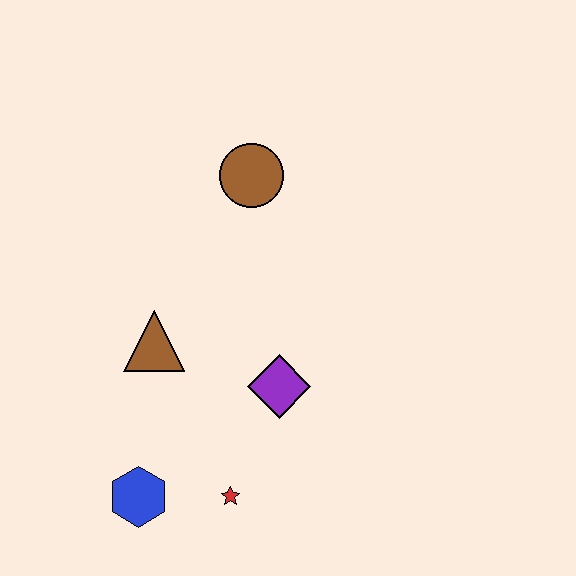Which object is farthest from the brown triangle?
The brown circle is farthest from the brown triangle.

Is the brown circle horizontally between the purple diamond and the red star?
Yes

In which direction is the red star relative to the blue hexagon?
The red star is to the right of the blue hexagon.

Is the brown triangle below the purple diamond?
No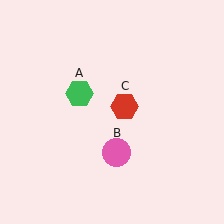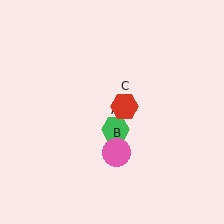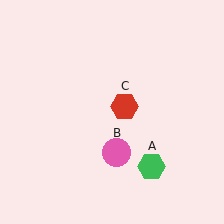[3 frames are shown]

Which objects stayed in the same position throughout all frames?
Pink circle (object B) and red hexagon (object C) remained stationary.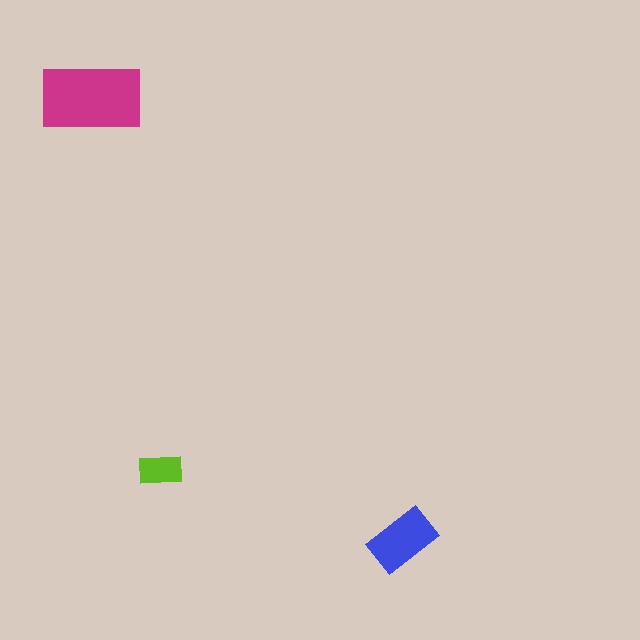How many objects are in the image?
There are 3 objects in the image.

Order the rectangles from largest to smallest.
the magenta one, the blue one, the lime one.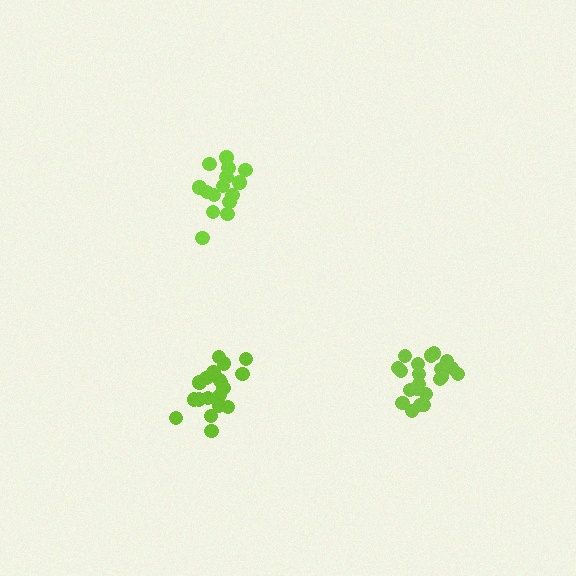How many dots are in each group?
Group 1: 21 dots, Group 2: 15 dots, Group 3: 21 dots (57 total).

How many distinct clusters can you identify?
There are 3 distinct clusters.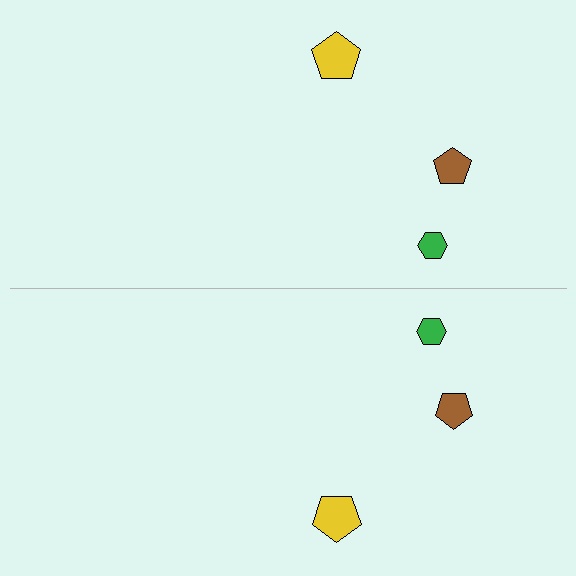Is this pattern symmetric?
Yes, this pattern has bilateral (reflection) symmetry.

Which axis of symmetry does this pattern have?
The pattern has a horizontal axis of symmetry running through the center of the image.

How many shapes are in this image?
There are 6 shapes in this image.